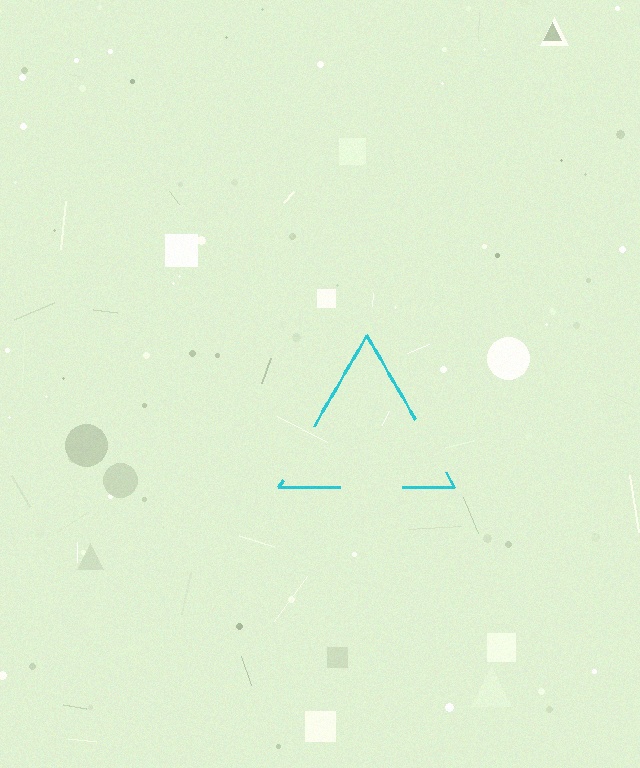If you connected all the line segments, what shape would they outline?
They would outline a triangle.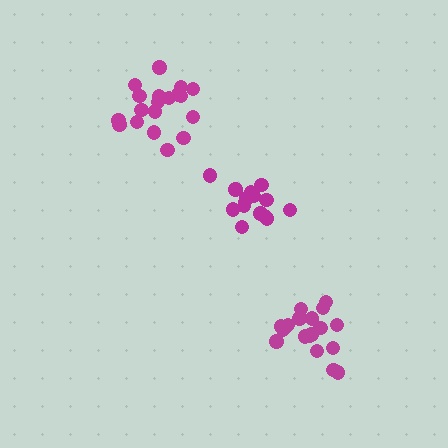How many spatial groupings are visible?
There are 3 spatial groupings.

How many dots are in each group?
Group 1: 15 dots, Group 2: 19 dots, Group 3: 19 dots (53 total).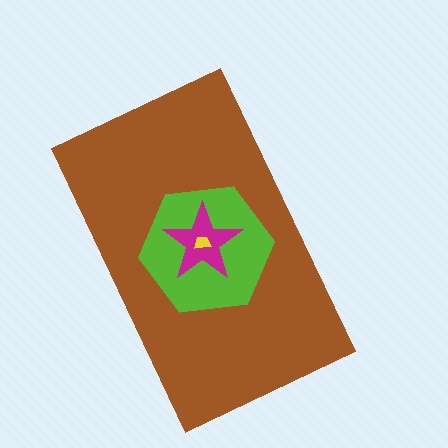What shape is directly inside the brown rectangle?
The lime hexagon.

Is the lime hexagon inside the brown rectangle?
Yes.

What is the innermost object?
The yellow trapezoid.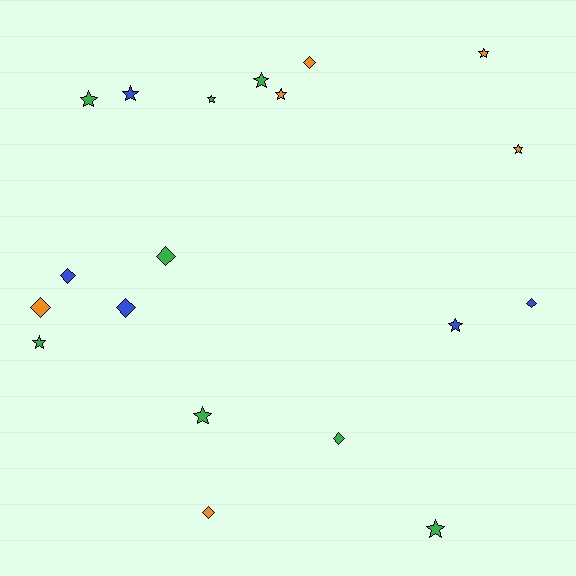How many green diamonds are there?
There are 2 green diamonds.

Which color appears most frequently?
Green, with 8 objects.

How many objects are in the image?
There are 19 objects.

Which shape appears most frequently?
Star, with 11 objects.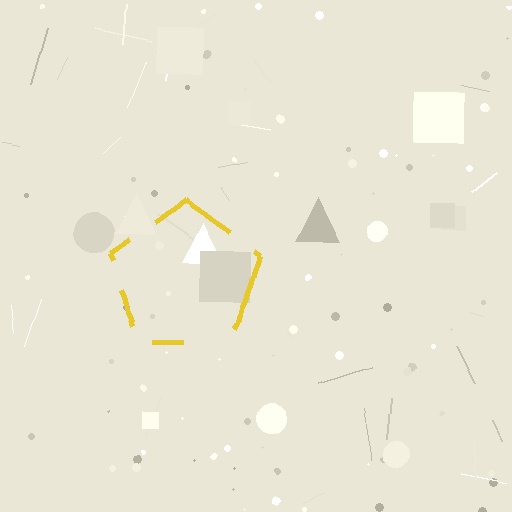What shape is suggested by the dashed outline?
The dashed outline suggests a pentagon.